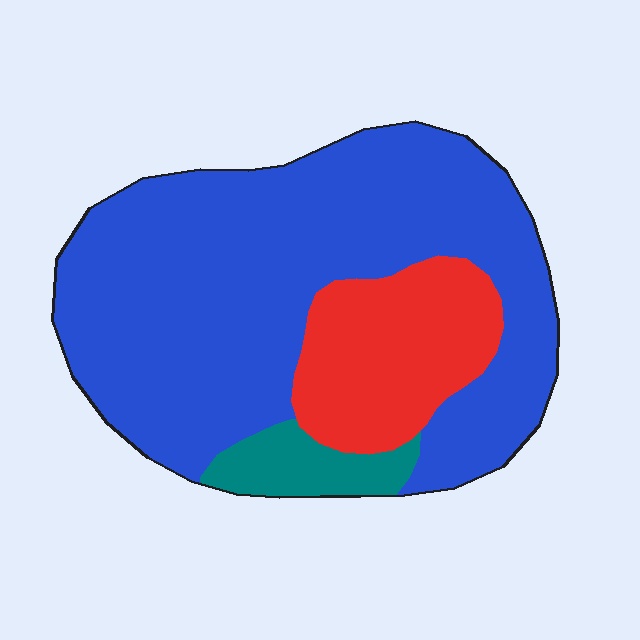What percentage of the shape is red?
Red covers roughly 20% of the shape.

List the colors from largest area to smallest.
From largest to smallest: blue, red, teal.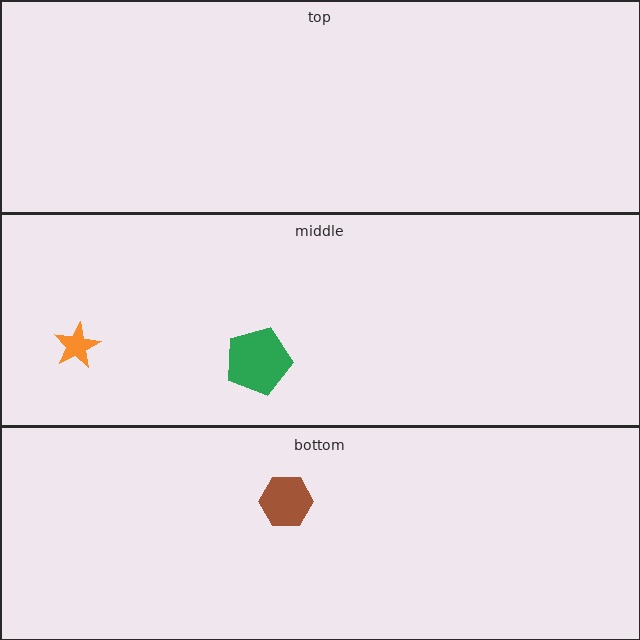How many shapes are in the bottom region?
1.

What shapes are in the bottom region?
The brown hexagon.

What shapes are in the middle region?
The green pentagon, the orange star.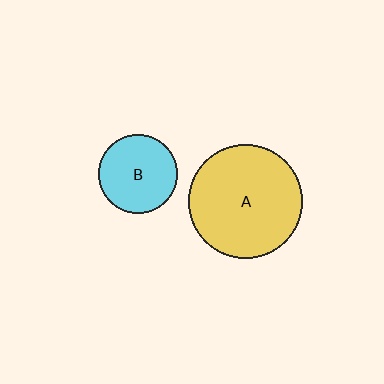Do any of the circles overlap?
No, none of the circles overlap.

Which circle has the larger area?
Circle A (yellow).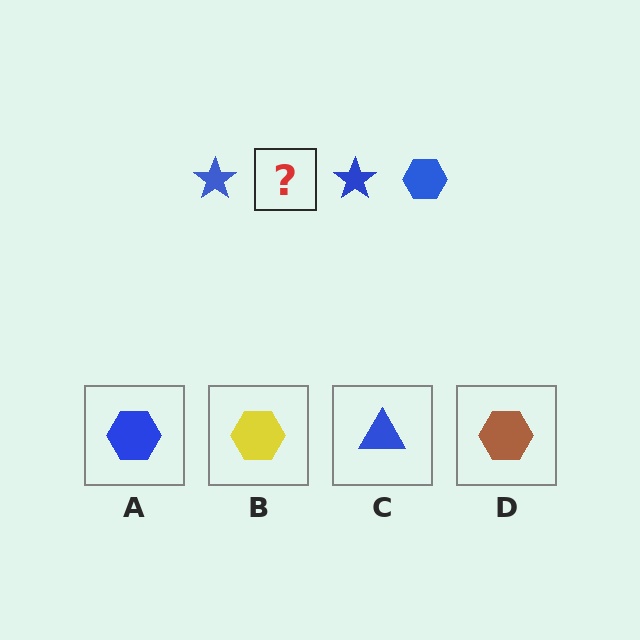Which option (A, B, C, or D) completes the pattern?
A.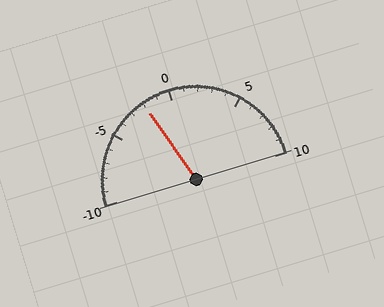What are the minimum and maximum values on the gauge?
The gauge ranges from -10 to 10.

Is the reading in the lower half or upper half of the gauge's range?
The reading is in the lower half of the range (-10 to 10).